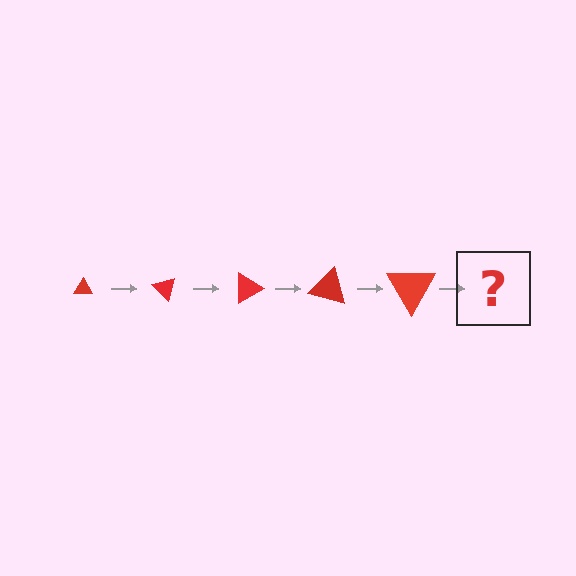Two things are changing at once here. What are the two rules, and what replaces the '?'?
The two rules are that the triangle grows larger each step and it rotates 45 degrees each step. The '?' should be a triangle, larger than the previous one and rotated 225 degrees from the start.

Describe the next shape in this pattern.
It should be a triangle, larger than the previous one and rotated 225 degrees from the start.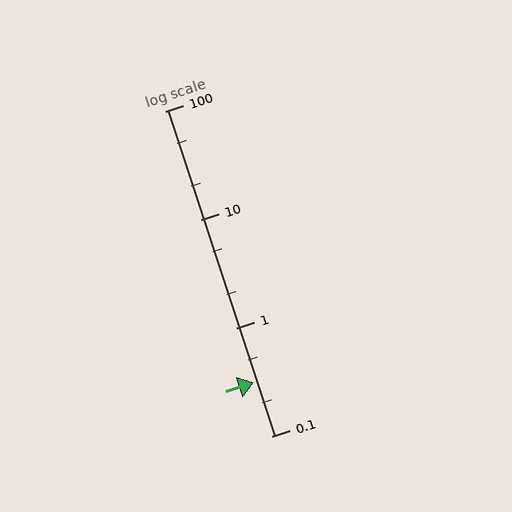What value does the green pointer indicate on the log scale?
The pointer indicates approximately 0.31.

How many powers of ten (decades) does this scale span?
The scale spans 3 decades, from 0.1 to 100.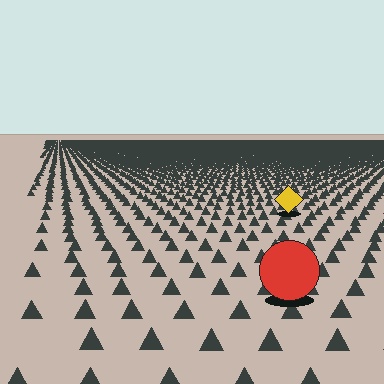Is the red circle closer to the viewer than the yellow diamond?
Yes. The red circle is closer — you can tell from the texture gradient: the ground texture is coarser near it.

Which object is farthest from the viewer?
The yellow diamond is farthest from the viewer. It appears smaller and the ground texture around it is denser.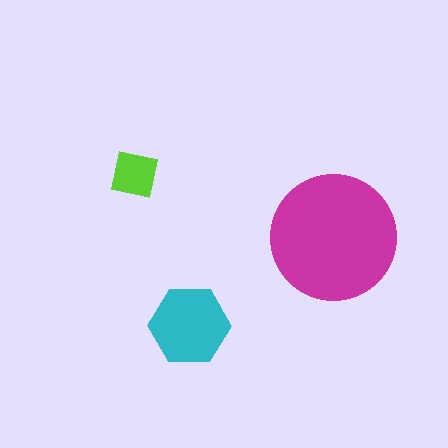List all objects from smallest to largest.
The lime square, the cyan hexagon, the magenta circle.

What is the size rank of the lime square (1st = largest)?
3rd.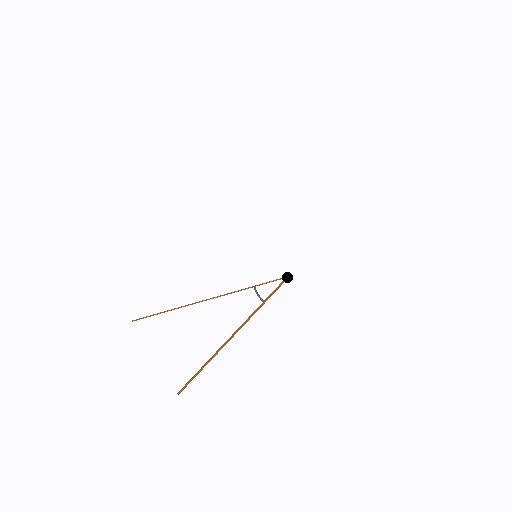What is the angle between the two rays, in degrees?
Approximately 31 degrees.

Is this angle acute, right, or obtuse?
It is acute.